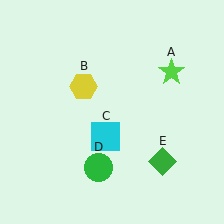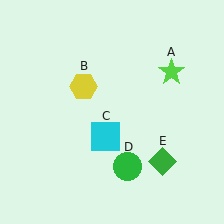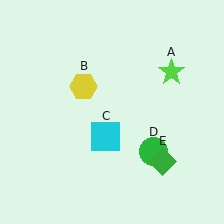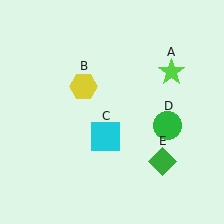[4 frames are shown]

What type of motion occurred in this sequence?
The green circle (object D) rotated counterclockwise around the center of the scene.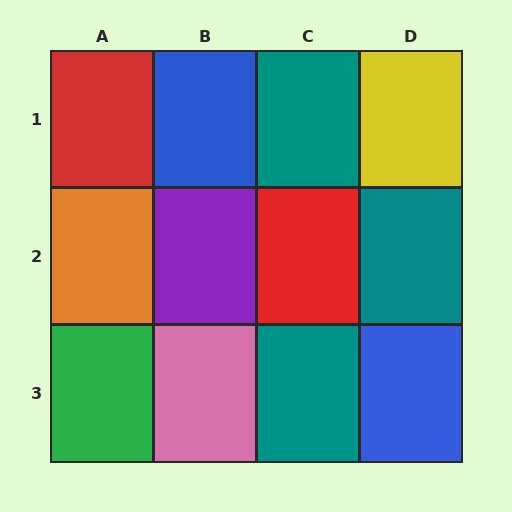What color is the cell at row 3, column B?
Pink.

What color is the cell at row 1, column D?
Yellow.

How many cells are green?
1 cell is green.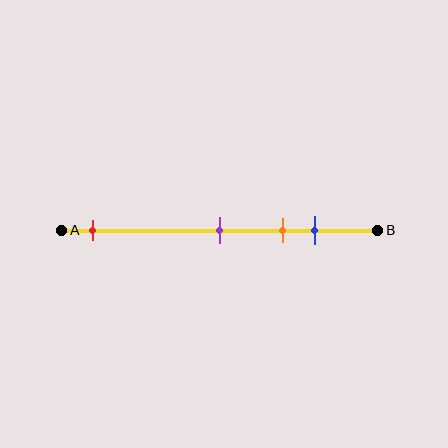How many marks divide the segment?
There are 4 marks dividing the segment.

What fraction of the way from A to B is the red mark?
The red mark is approximately 10% (0.1) of the way from A to B.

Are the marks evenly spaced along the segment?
No, the marks are not evenly spaced.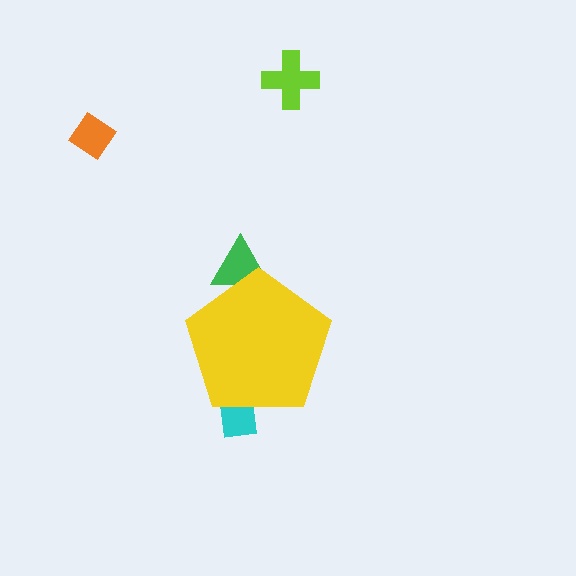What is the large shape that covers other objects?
A yellow pentagon.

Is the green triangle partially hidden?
Yes, the green triangle is partially hidden behind the yellow pentagon.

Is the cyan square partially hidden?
Yes, the cyan square is partially hidden behind the yellow pentagon.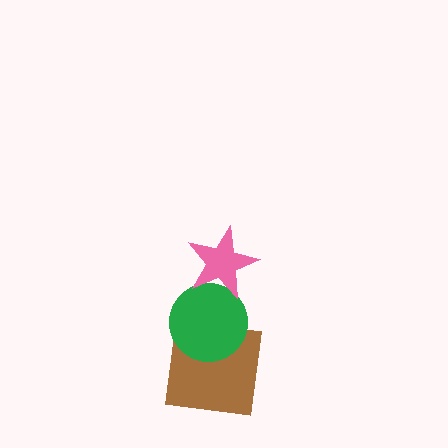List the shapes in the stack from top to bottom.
From top to bottom: the pink star, the green circle, the brown square.